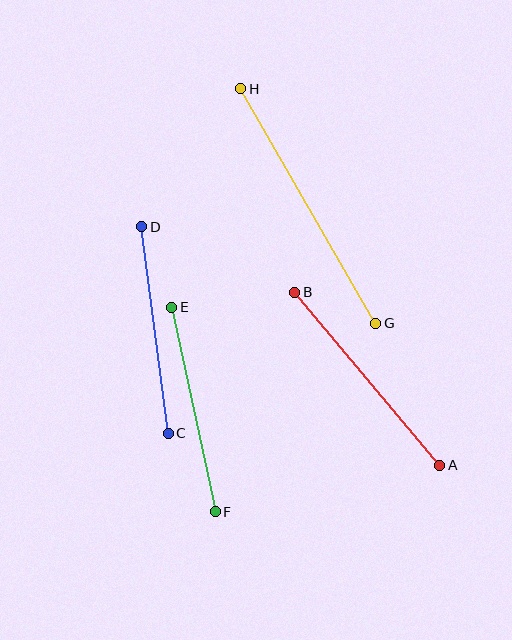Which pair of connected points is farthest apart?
Points G and H are farthest apart.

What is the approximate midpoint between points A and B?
The midpoint is at approximately (367, 379) pixels.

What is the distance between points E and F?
The distance is approximately 209 pixels.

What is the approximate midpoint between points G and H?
The midpoint is at approximately (308, 206) pixels.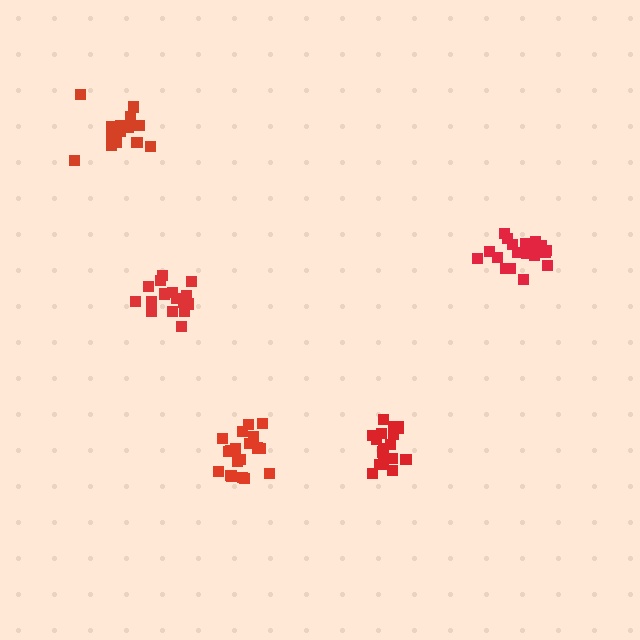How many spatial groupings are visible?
There are 5 spatial groupings.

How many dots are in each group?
Group 1: 16 dots, Group 2: 20 dots, Group 3: 14 dots, Group 4: 20 dots, Group 5: 19 dots (89 total).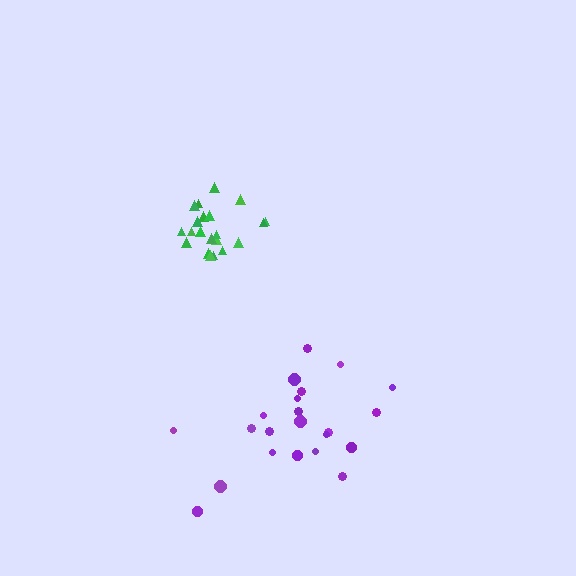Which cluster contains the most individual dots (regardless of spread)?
Purple (22).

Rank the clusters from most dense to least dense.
green, purple.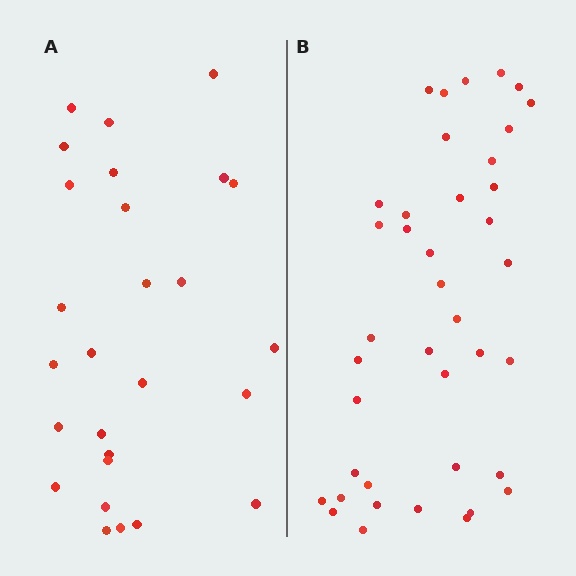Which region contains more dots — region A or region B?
Region B (the right region) has more dots.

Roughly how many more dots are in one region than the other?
Region B has approximately 15 more dots than region A.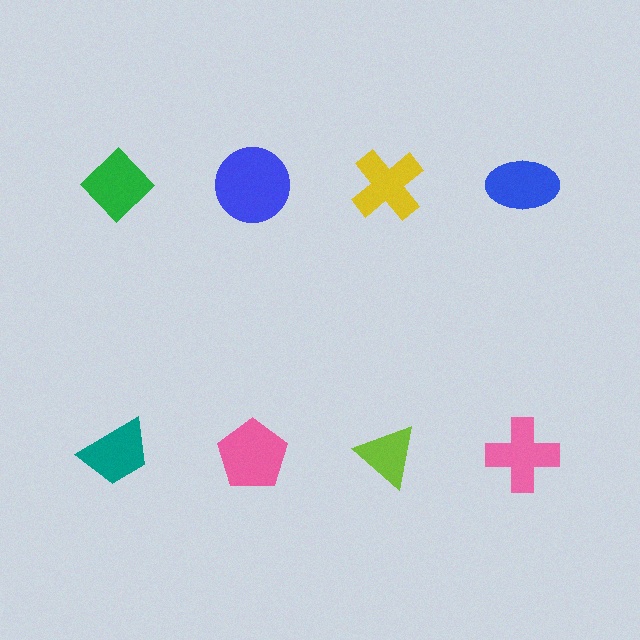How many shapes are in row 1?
4 shapes.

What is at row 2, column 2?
A pink pentagon.